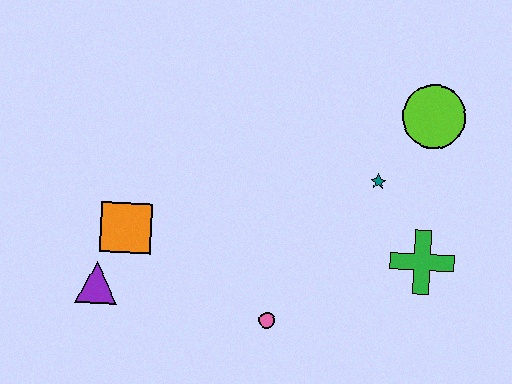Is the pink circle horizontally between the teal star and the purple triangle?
Yes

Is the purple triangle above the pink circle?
Yes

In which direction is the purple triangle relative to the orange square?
The purple triangle is below the orange square.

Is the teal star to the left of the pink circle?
No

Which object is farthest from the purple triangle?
The lime circle is farthest from the purple triangle.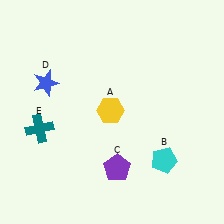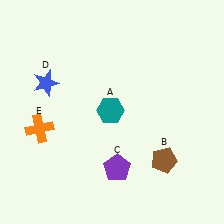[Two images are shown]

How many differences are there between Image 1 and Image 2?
There are 3 differences between the two images.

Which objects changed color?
A changed from yellow to teal. B changed from cyan to brown. E changed from teal to orange.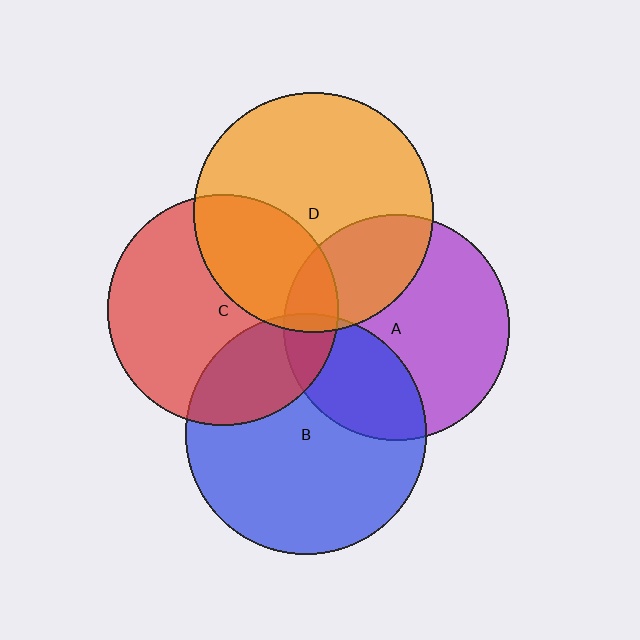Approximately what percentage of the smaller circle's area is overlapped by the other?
Approximately 30%.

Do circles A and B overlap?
Yes.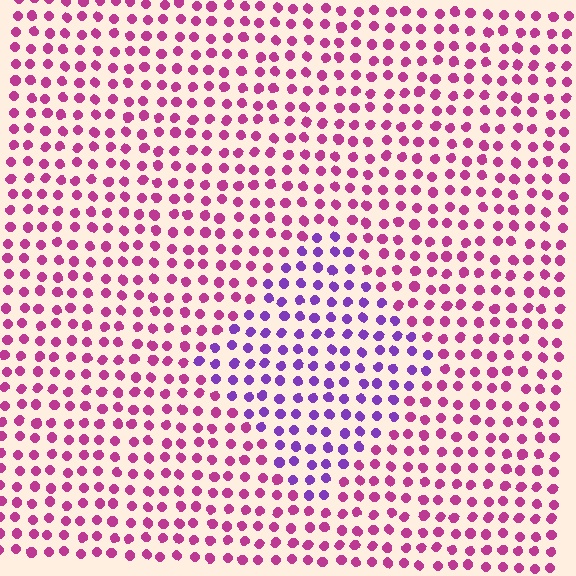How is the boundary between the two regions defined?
The boundary is defined purely by a slight shift in hue (about 47 degrees). Spacing, size, and orientation are identical on both sides.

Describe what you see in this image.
The image is filled with small magenta elements in a uniform arrangement. A diamond-shaped region is visible where the elements are tinted to a slightly different hue, forming a subtle color boundary.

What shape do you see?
I see a diamond.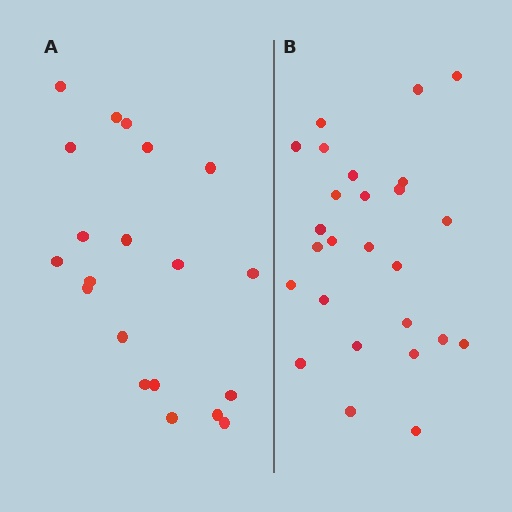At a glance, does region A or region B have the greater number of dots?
Region B (the right region) has more dots.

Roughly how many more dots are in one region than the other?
Region B has about 6 more dots than region A.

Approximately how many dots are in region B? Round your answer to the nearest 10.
About 30 dots. (The exact count is 26, which rounds to 30.)